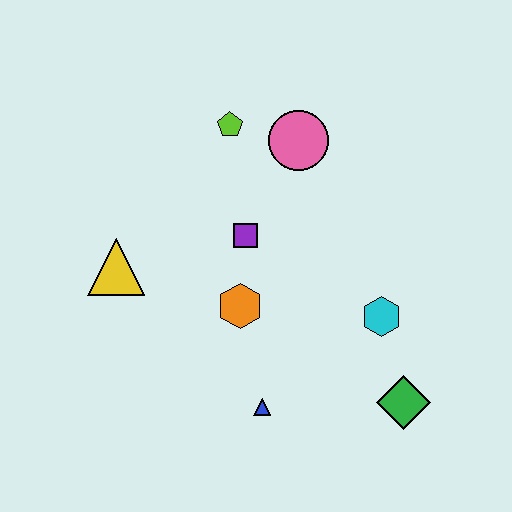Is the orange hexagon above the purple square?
No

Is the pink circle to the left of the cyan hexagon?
Yes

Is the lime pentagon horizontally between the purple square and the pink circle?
No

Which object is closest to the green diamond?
The cyan hexagon is closest to the green diamond.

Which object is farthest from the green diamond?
The lime pentagon is farthest from the green diamond.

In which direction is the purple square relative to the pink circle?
The purple square is below the pink circle.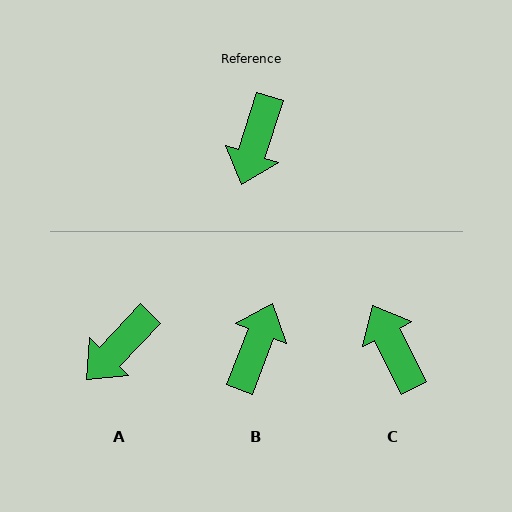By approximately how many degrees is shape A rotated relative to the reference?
Approximately 26 degrees clockwise.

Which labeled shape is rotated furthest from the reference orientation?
B, about 177 degrees away.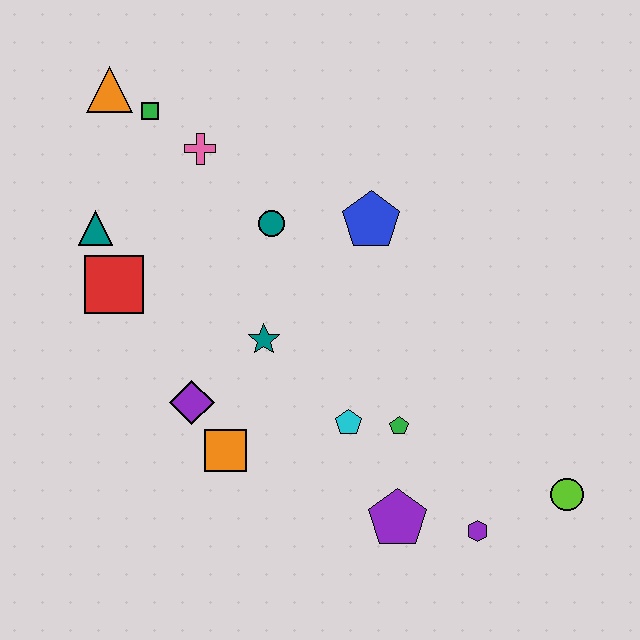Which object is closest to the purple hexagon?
The purple pentagon is closest to the purple hexagon.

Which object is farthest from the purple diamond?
The lime circle is farthest from the purple diamond.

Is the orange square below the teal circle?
Yes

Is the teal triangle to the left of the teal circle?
Yes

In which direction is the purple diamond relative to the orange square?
The purple diamond is above the orange square.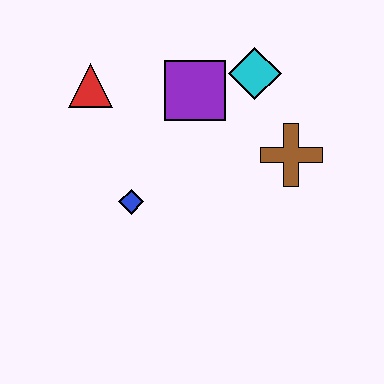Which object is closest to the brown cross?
The cyan diamond is closest to the brown cross.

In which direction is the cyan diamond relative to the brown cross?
The cyan diamond is above the brown cross.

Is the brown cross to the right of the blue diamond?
Yes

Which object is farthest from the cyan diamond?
The blue diamond is farthest from the cyan diamond.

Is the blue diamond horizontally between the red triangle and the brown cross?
Yes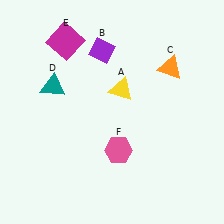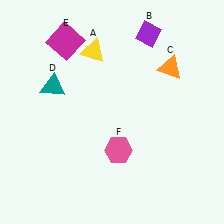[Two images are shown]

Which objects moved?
The objects that moved are: the yellow triangle (A), the purple diamond (B).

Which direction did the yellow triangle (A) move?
The yellow triangle (A) moved up.